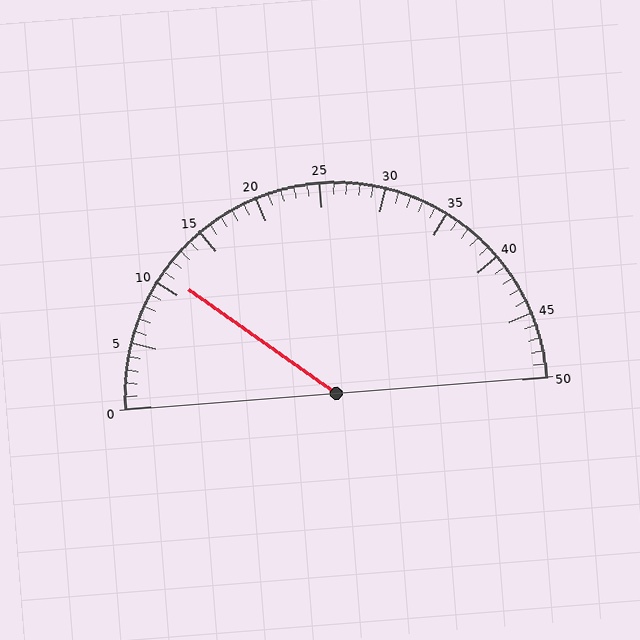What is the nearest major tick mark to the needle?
The nearest major tick mark is 10.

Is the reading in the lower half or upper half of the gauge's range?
The reading is in the lower half of the range (0 to 50).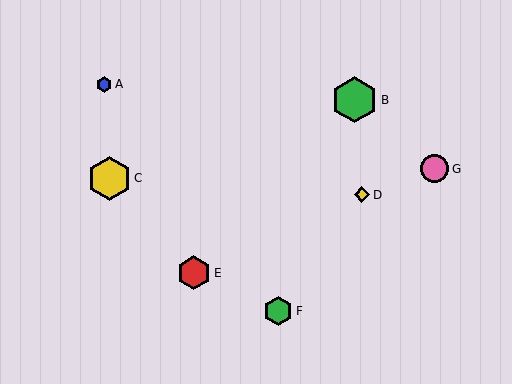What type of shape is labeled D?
Shape D is a yellow diamond.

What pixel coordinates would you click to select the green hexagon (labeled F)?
Click at (278, 311) to select the green hexagon F.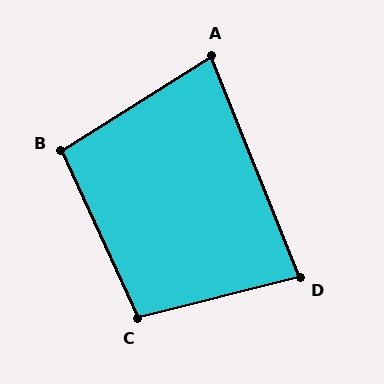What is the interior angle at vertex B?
Approximately 97 degrees (obtuse).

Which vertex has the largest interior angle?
C, at approximately 100 degrees.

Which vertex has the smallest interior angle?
A, at approximately 80 degrees.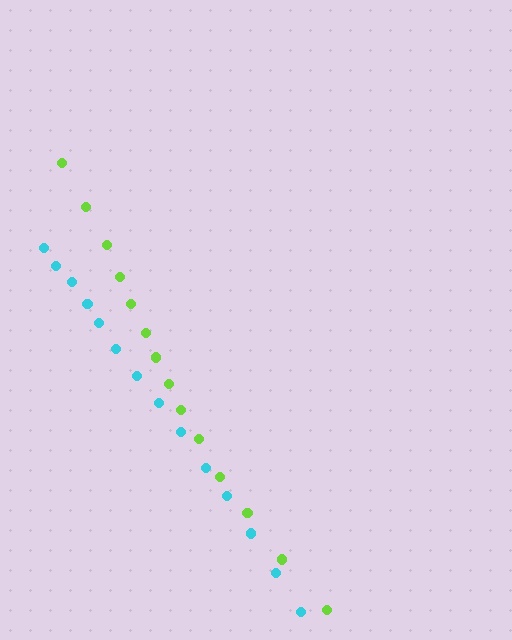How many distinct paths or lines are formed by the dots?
There are 2 distinct paths.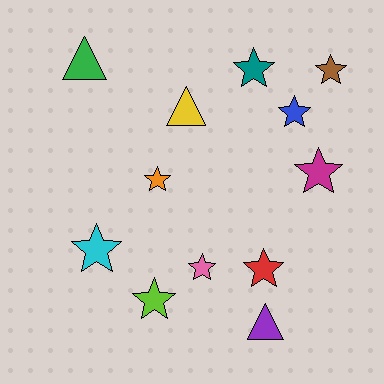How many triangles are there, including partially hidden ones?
There are 3 triangles.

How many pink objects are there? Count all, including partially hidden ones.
There is 1 pink object.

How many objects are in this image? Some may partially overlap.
There are 12 objects.